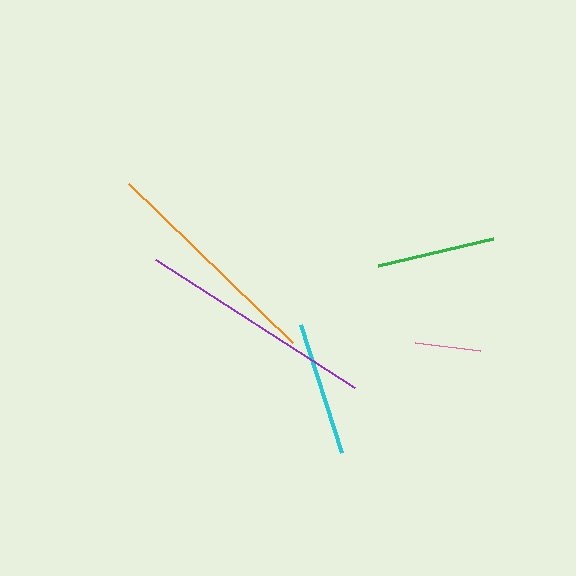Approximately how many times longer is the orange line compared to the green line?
The orange line is approximately 1.9 times the length of the green line.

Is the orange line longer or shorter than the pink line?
The orange line is longer than the pink line.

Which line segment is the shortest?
The pink line is the shortest at approximately 65 pixels.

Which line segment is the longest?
The purple line is the longest at approximately 236 pixels.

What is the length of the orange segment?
The orange segment is approximately 228 pixels long.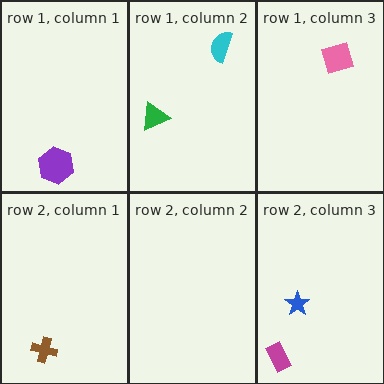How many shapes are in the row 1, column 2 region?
2.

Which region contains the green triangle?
The row 1, column 2 region.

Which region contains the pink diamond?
The row 1, column 3 region.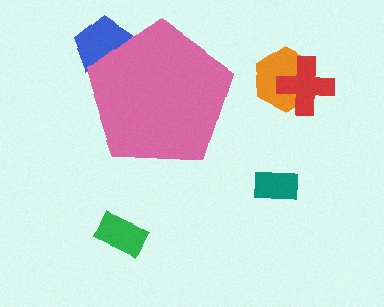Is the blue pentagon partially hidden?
Yes, the blue pentagon is partially hidden behind the pink pentagon.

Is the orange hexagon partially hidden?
No, the orange hexagon is fully visible.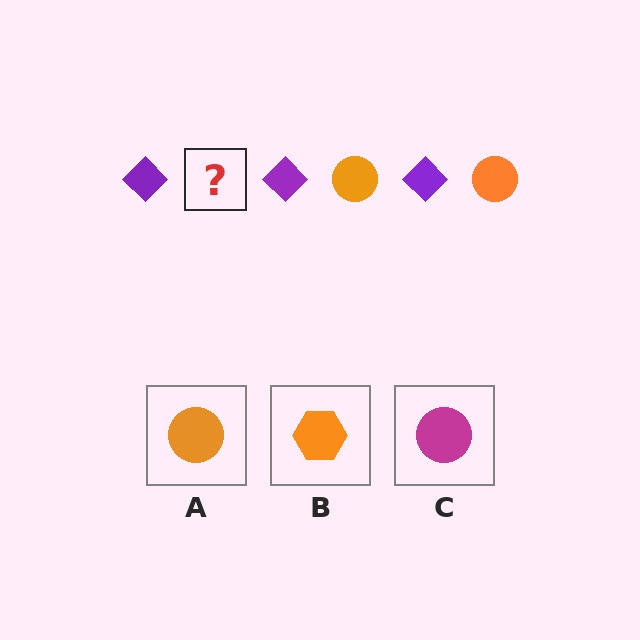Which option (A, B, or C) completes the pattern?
A.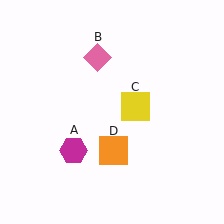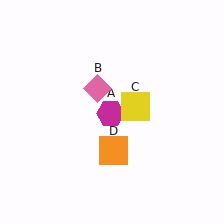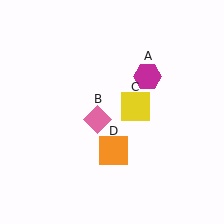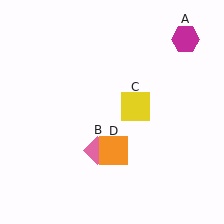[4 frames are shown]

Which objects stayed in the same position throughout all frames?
Yellow square (object C) and orange square (object D) remained stationary.